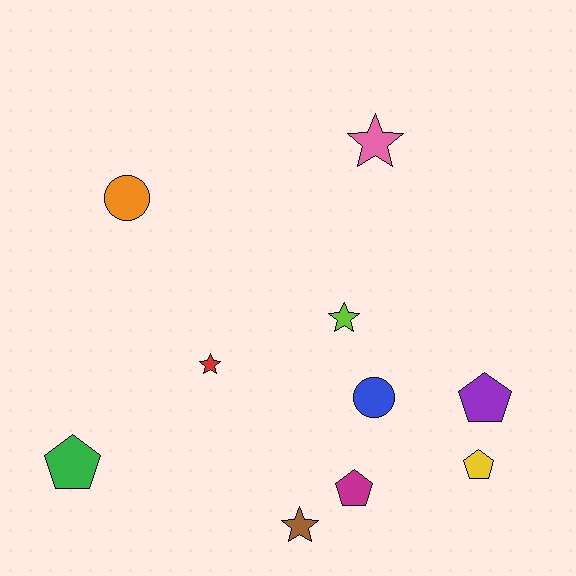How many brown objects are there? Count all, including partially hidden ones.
There is 1 brown object.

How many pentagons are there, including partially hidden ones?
There are 4 pentagons.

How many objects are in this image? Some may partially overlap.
There are 10 objects.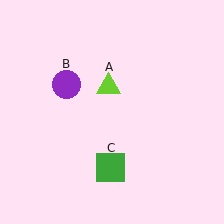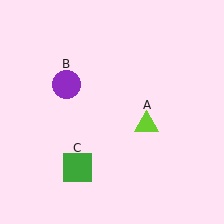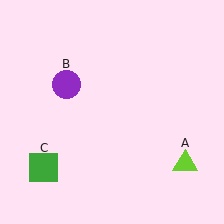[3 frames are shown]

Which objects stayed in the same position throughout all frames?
Purple circle (object B) remained stationary.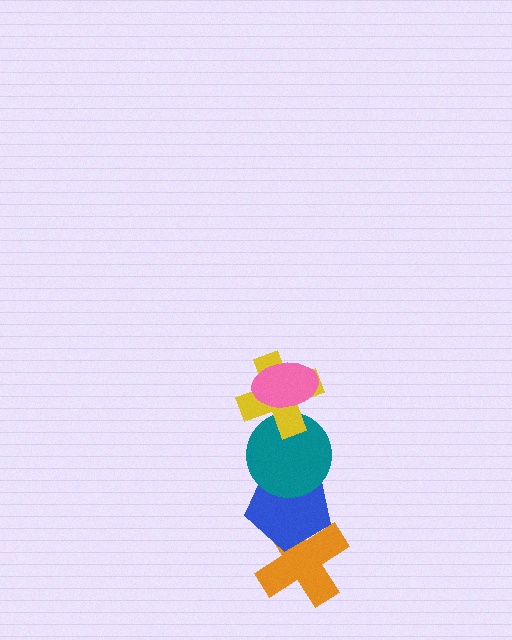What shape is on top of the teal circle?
The yellow cross is on top of the teal circle.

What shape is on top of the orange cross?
The blue pentagon is on top of the orange cross.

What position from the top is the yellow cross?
The yellow cross is 2nd from the top.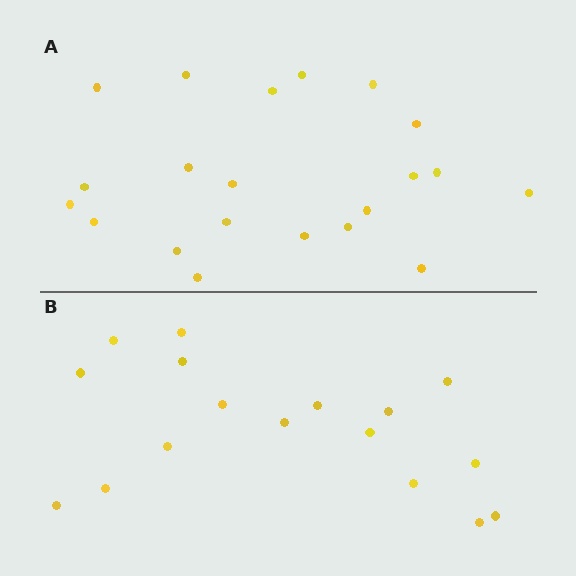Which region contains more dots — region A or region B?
Region A (the top region) has more dots.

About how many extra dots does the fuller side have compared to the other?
Region A has about 4 more dots than region B.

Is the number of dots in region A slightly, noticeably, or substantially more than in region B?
Region A has only slightly more — the two regions are fairly close. The ratio is roughly 1.2 to 1.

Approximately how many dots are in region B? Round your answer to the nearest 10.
About 20 dots. (The exact count is 17, which rounds to 20.)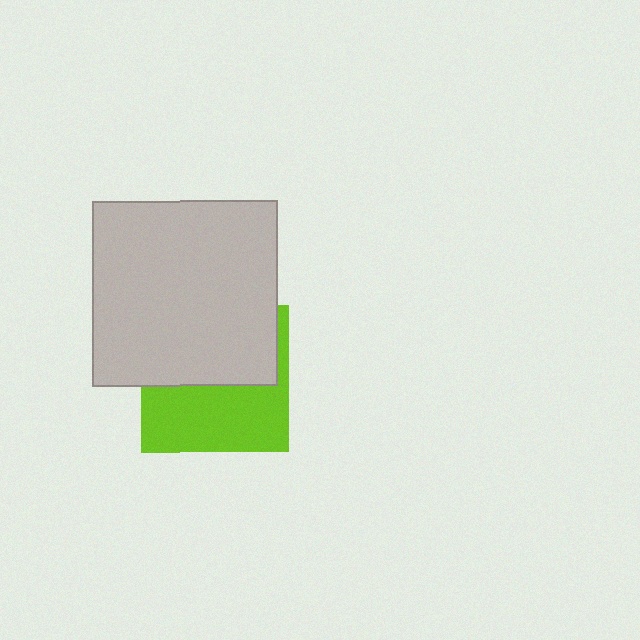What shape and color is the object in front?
The object in front is a light gray square.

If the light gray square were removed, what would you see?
You would see the complete lime square.